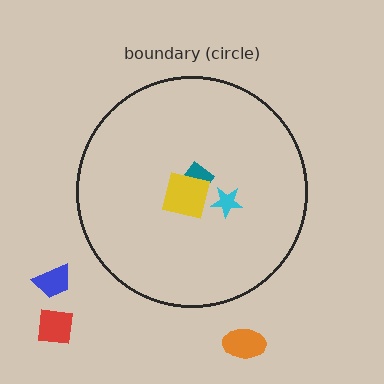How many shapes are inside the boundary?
4 inside, 3 outside.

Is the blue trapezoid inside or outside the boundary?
Outside.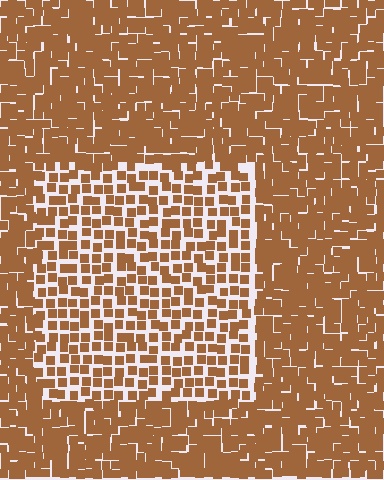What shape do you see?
I see a rectangle.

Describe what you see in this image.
The image contains small brown elements arranged at two different densities. A rectangle-shaped region is visible where the elements are less densely packed than the surrounding area.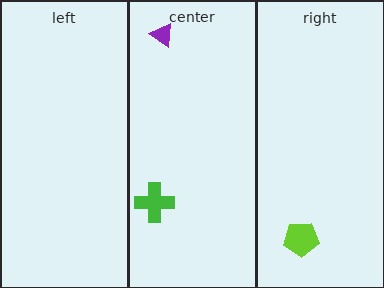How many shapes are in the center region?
2.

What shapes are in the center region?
The green cross, the purple triangle.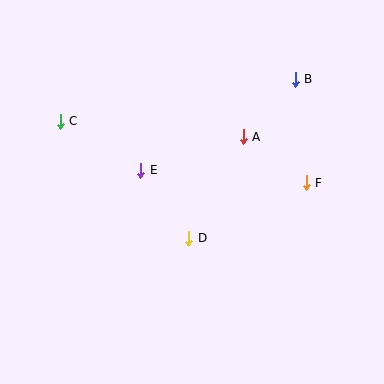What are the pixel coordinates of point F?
Point F is at (306, 183).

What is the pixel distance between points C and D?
The distance between C and D is 174 pixels.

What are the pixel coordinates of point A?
Point A is at (243, 137).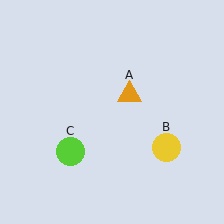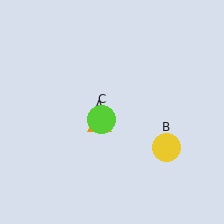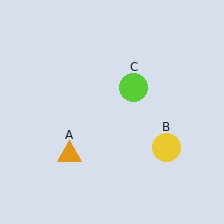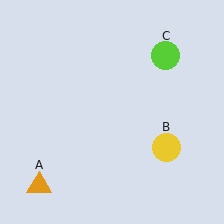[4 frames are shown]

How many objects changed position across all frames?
2 objects changed position: orange triangle (object A), lime circle (object C).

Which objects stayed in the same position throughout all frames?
Yellow circle (object B) remained stationary.